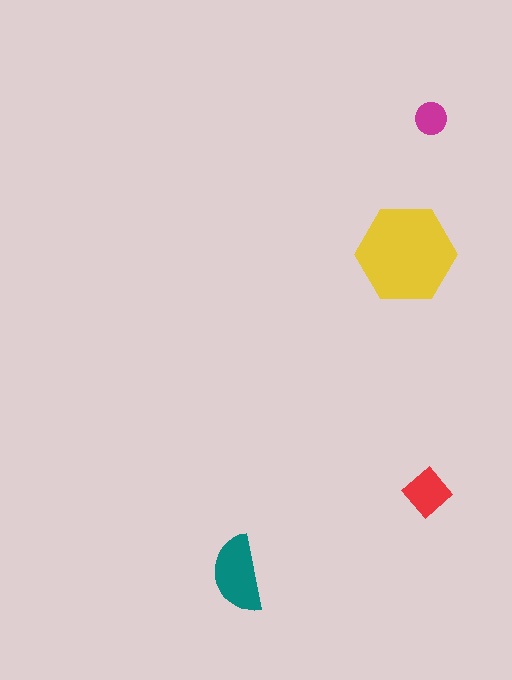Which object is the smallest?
The magenta circle.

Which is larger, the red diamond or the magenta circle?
The red diamond.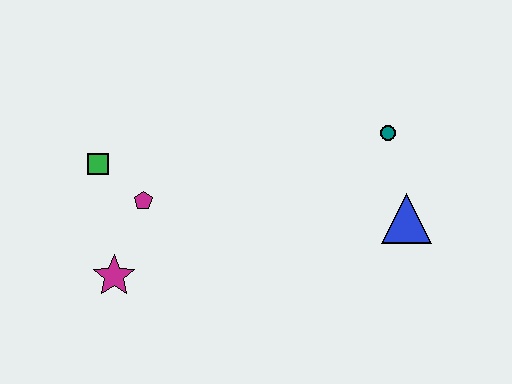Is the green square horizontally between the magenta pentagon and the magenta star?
No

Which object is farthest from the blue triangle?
The green square is farthest from the blue triangle.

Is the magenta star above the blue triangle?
No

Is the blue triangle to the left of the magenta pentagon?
No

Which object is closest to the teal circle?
The blue triangle is closest to the teal circle.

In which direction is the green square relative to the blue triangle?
The green square is to the left of the blue triangle.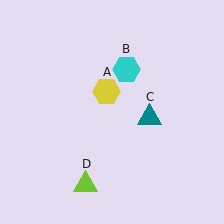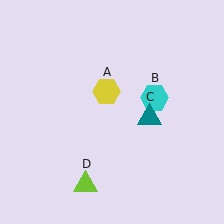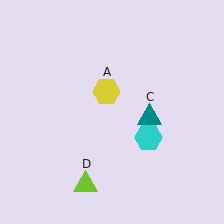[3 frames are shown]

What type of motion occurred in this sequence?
The cyan hexagon (object B) rotated clockwise around the center of the scene.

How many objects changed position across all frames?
1 object changed position: cyan hexagon (object B).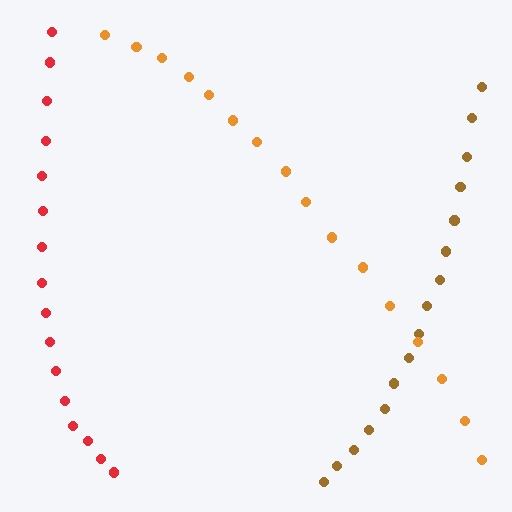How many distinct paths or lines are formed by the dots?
There are 3 distinct paths.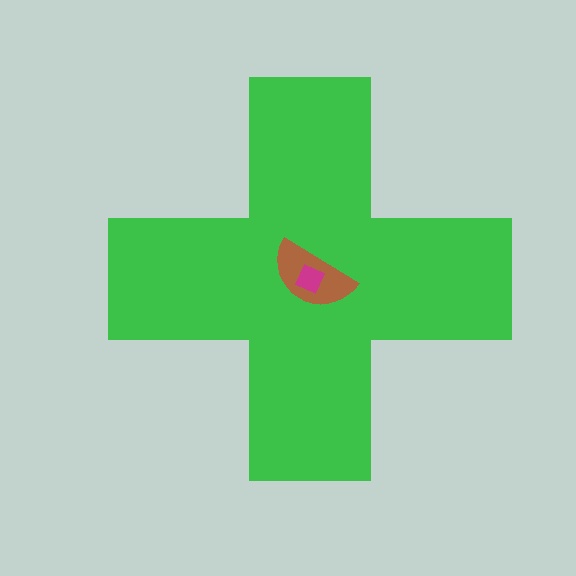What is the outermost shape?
The green cross.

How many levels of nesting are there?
3.